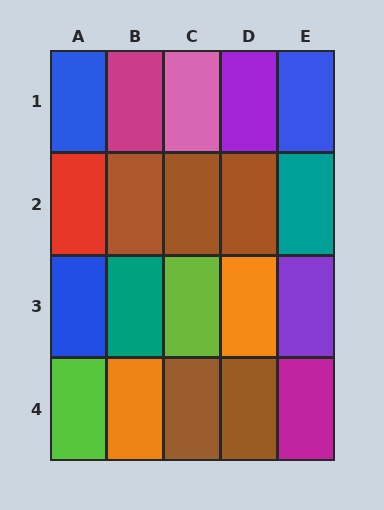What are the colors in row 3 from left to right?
Blue, teal, lime, orange, purple.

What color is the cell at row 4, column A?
Lime.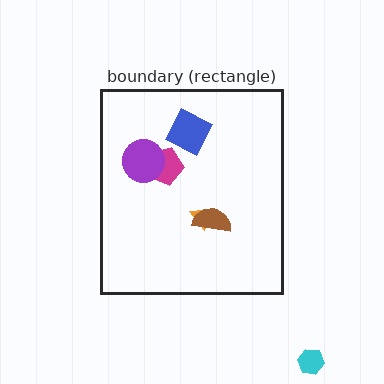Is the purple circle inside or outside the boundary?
Inside.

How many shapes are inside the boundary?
5 inside, 1 outside.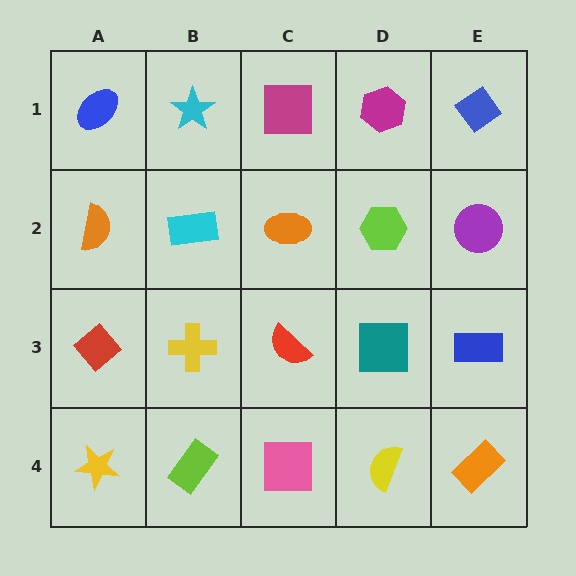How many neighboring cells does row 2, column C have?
4.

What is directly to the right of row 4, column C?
A yellow semicircle.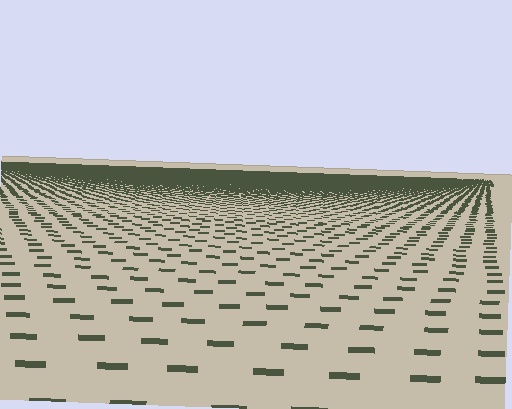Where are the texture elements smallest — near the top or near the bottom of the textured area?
Near the top.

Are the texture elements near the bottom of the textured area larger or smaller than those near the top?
Larger. Near the bottom, elements are closer to the viewer and appear at a bigger on-screen size.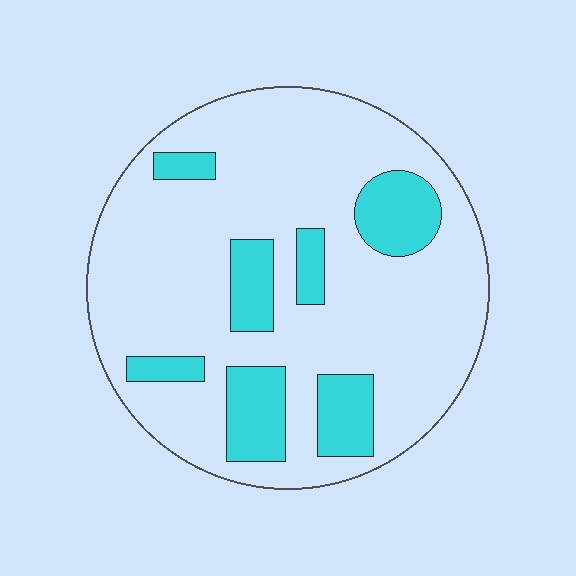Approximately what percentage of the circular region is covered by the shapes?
Approximately 20%.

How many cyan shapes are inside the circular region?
7.